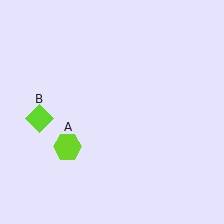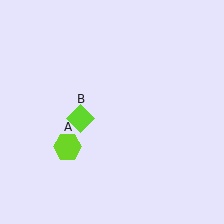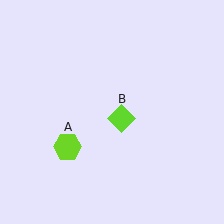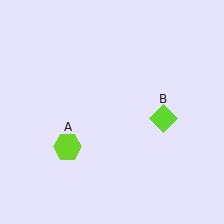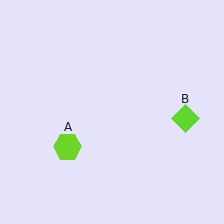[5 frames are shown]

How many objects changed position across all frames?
1 object changed position: lime diamond (object B).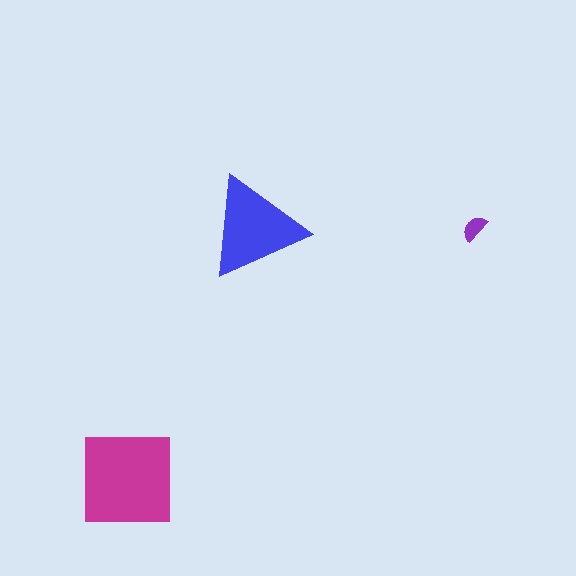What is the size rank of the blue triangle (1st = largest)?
2nd.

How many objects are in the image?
There are 3 objects in the image.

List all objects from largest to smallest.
The magenta square, the blue triangle, the purple semicircle.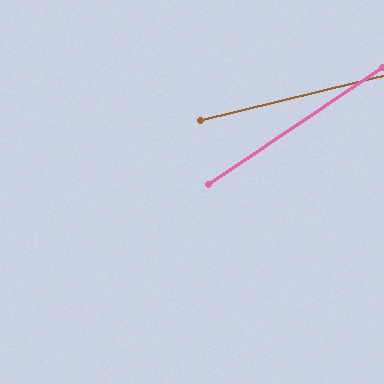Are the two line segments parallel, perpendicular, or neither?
Neither parallel nor perpendicular — they differ by about 20°.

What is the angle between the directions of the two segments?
Approximately 20 degrees.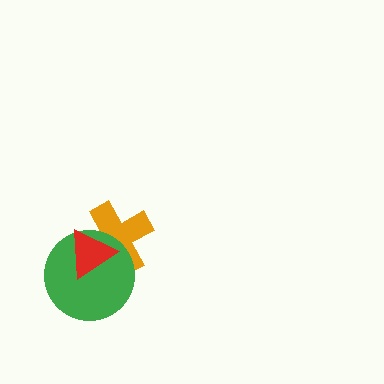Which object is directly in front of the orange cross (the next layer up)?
The green circle is directly in front of the orange cross.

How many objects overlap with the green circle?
2 objects overlap with the green circle.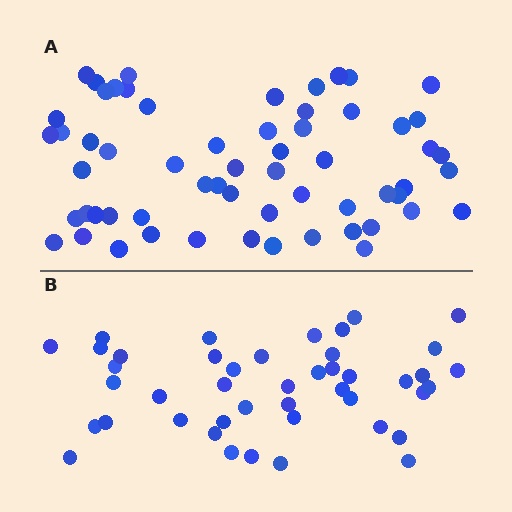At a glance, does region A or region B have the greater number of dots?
Region A (the top region) has more dots.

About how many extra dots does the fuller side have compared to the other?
Region A has approximately 15 more dots than region B.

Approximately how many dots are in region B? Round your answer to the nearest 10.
About 40 dots. (The exact count is 44, which rounds to 40.)